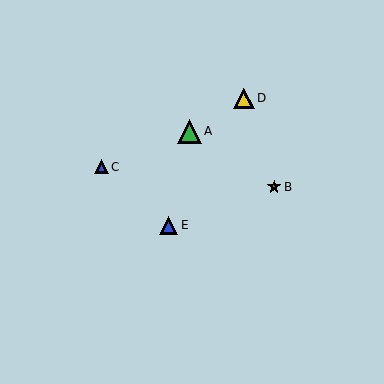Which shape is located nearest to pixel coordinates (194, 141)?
The green triangle (labeled A) at (189, 131) is nearest to that location.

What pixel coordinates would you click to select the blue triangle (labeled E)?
Click at (169, 225) to select the blue triangle E.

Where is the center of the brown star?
The center of the brown star is at (274, 187).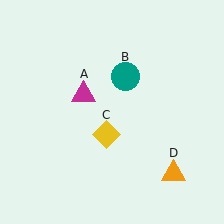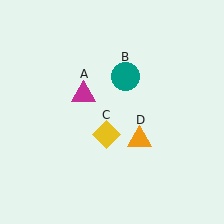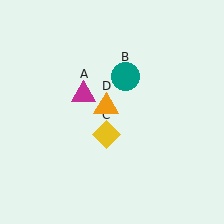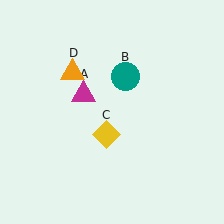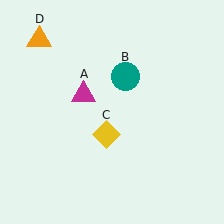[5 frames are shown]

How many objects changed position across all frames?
1 object changed position: orange triangle (object D).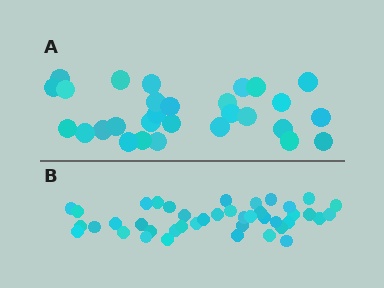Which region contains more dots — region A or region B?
Region B (the bottom region) has more dots.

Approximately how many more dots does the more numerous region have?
Region B has approximately 15 more dots than region A.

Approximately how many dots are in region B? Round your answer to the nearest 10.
About 40 dots. (The exact count is 42, which rounds to 40.)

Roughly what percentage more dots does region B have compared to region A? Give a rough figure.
About 45% more.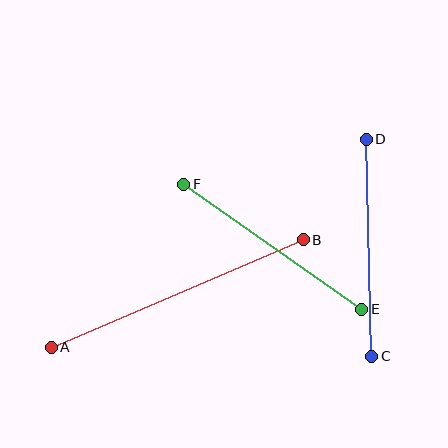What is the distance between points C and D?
The distance is approximately 218 pixels.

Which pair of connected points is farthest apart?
Points A and B are farthest apart.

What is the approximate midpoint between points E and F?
The midpoint is at approximately (273, 247) pixels.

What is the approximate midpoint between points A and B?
The midpoint is at approximately (177, 294) pixels.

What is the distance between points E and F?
The distance is approximately 218 pixels.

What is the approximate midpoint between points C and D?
The midpoint is at approximately (369, 248) pixels.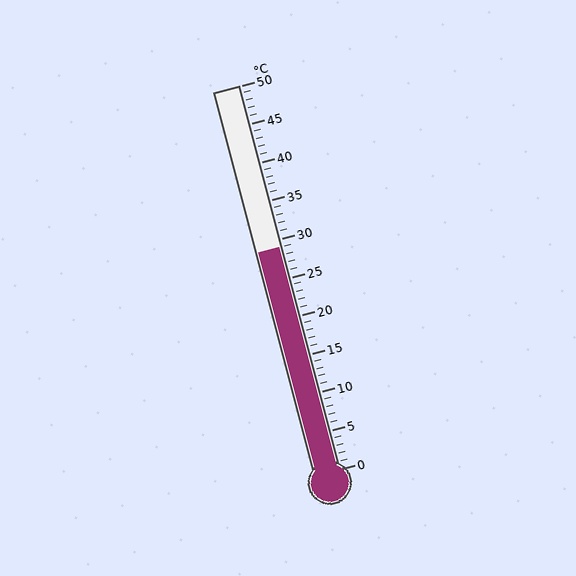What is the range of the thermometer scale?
The thermometer scale ranges from 0°C to 50°C.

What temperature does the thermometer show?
The thermometer shows approximately 29°C.